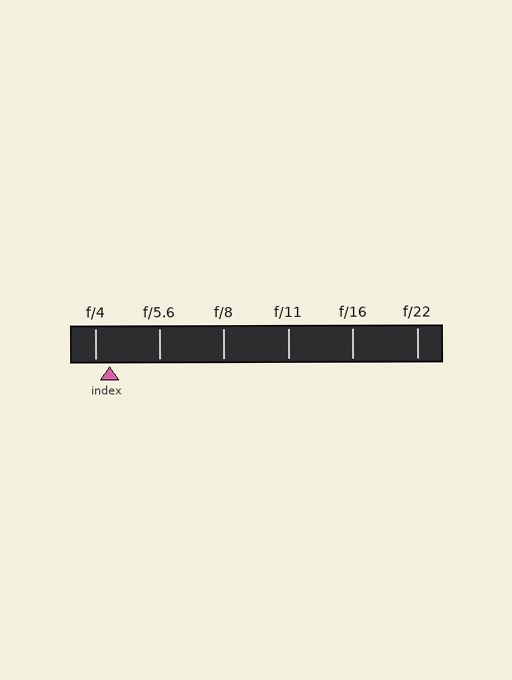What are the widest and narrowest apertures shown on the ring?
The widest aperture shown is f/4 and the narrowest is f/22.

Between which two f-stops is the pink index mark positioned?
The index mark is between f/4 and f/5.6.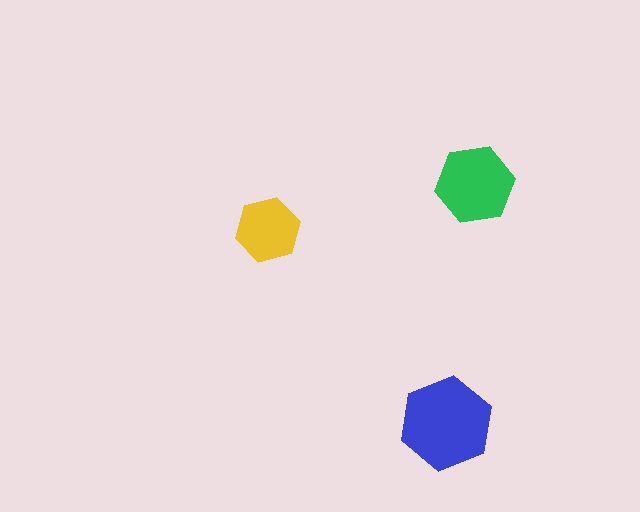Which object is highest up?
The green hexagon is topmost.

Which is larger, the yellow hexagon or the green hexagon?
The green one.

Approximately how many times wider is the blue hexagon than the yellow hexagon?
About 1.5 times wider.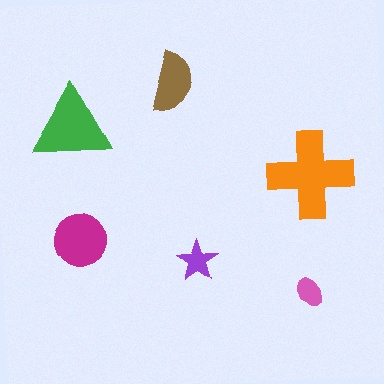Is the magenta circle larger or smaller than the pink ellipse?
Larger.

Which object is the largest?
The orange cross.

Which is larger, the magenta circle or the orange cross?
The orange cross.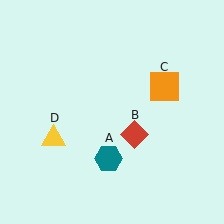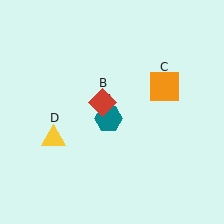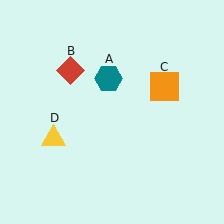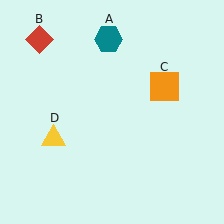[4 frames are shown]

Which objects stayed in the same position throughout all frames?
Orange square (object C) and yellow triangle (object D) remained stationary.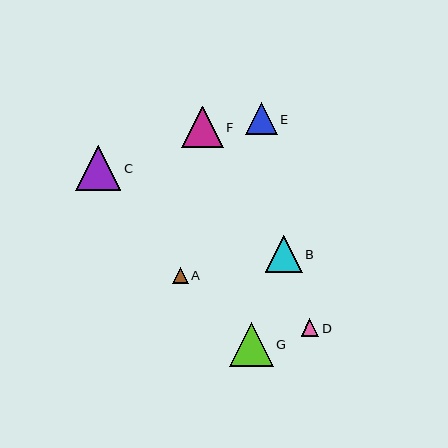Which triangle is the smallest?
Triangle A is the smallest with a size of approximately 16 pixels.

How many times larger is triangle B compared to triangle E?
Triangle B is approximately 1.1 times the size of triangle E.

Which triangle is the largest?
Triangle C is the largest with a size of approximately 45 pixels.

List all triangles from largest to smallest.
From largest to smallest: C, G, F, B, E, D, A.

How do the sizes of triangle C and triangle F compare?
Triangle C and triangle F are approximately the same size.